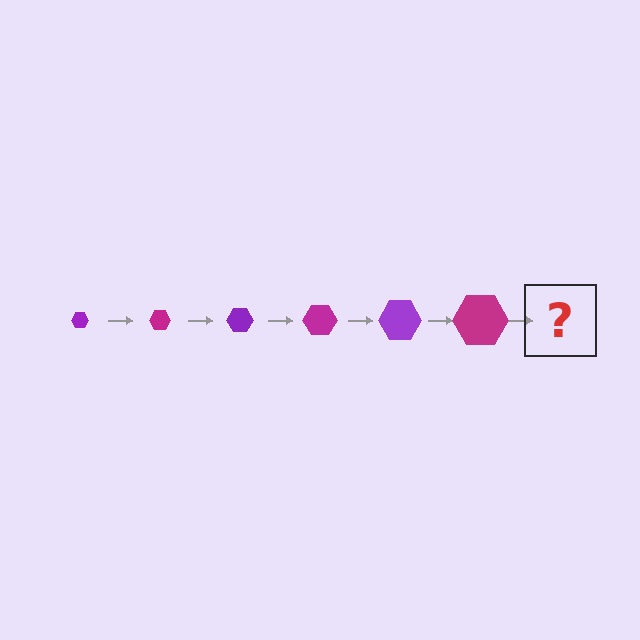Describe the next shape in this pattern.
It should be a purple hexagon, larger than the previous one.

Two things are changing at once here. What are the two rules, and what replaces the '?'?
The two rules are that the hexagon grows larger each step and the color cycles through purple and magenta. The '?' should be a purple hexagon, larger than the previous one.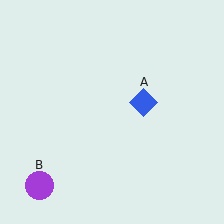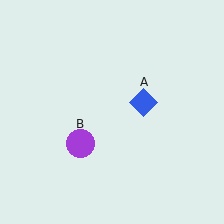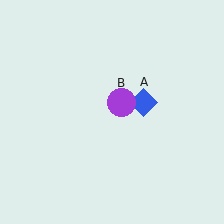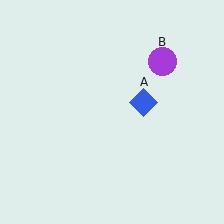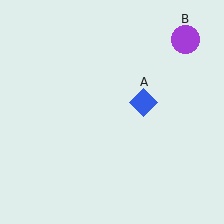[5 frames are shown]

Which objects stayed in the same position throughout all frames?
Blue diamond (object A) remained stationary.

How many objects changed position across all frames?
1 object changed position: purple circle (object B).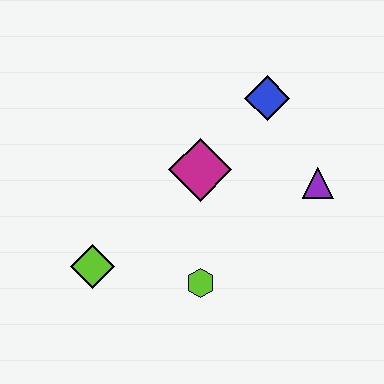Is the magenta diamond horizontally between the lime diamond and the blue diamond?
Yes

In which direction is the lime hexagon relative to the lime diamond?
The lime hexagon is to the right of the lime diamond.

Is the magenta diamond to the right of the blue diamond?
No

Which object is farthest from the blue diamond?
The lime diamond is farthest from the blue diamond.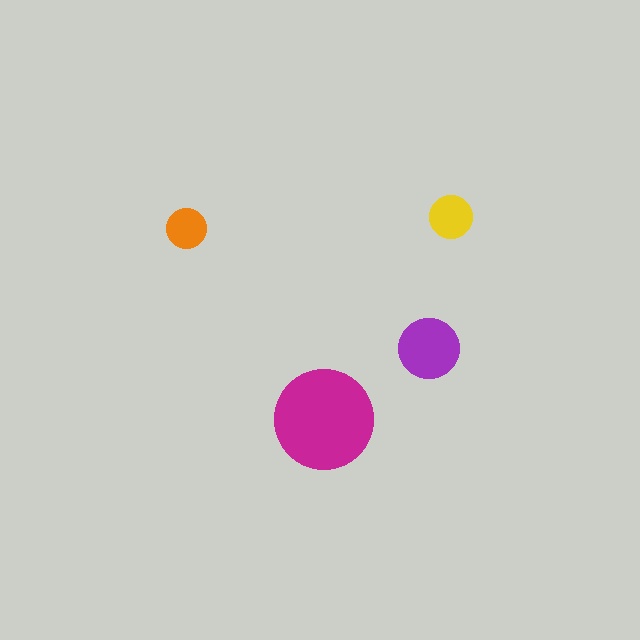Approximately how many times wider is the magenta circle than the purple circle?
About 1.5 times wider.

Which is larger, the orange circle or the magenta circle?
The magenta one.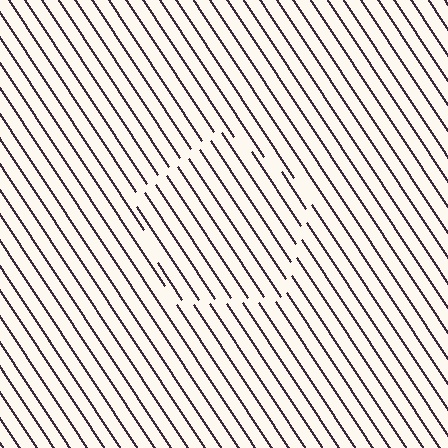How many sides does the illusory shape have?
5 sides — the line-ends trace a pentagon.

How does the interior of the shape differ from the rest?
The interior of the shape contains the same grating, shifted by half a period — the contour is defined by the phase discontinuity where line-ends from the inner and outer gratings abut.